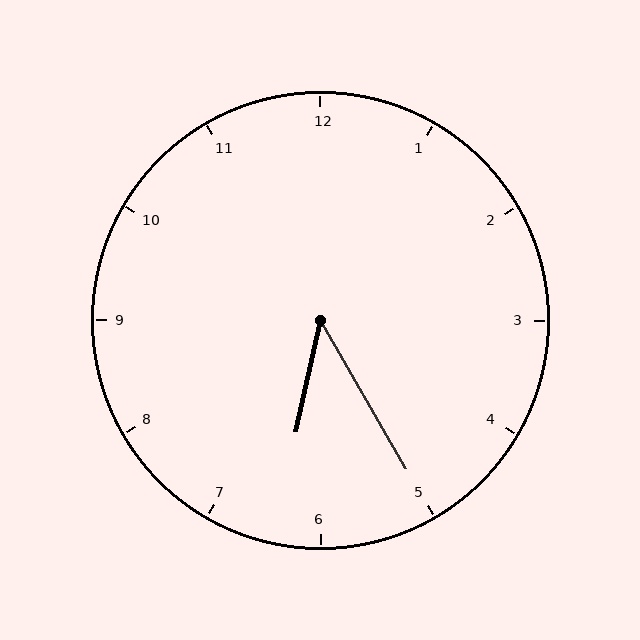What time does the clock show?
6:25.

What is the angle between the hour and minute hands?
Approximately 42 degrees.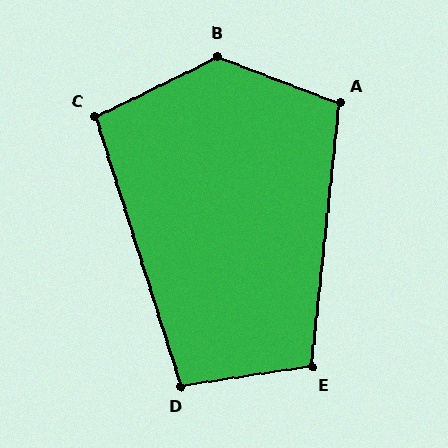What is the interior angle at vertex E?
Approximately 105 degrees (obtuse).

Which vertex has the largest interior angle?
B, at approximately 133 degrees.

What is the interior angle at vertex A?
Approximately 105 degrees (obtuse).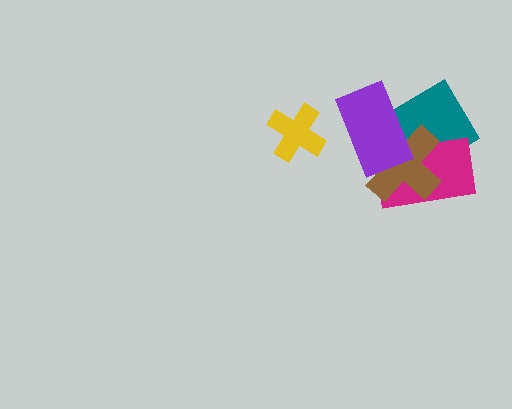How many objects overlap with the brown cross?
3 objects overlap with the brown cross.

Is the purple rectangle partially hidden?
No, no other shape covers it.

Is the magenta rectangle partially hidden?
Yes, it is partially covered by another shape.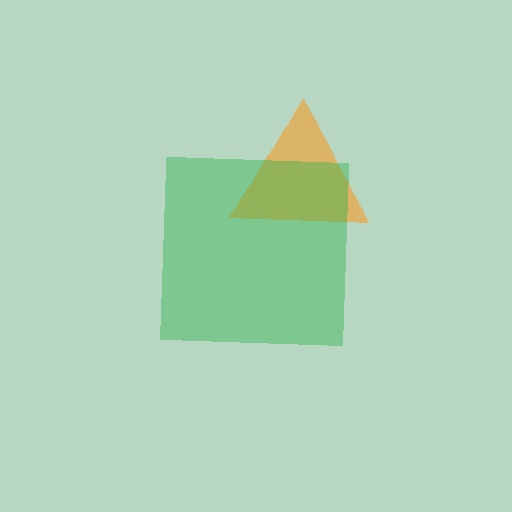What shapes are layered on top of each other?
The layered shapes are: an orange triangle, a green square.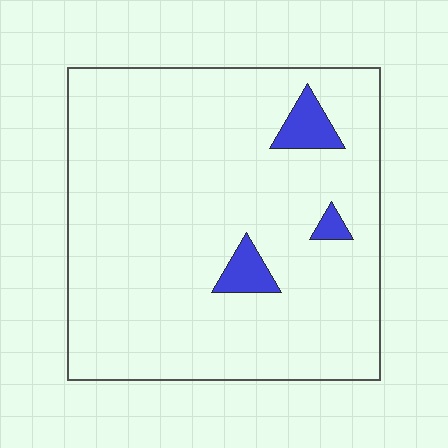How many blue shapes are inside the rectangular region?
3.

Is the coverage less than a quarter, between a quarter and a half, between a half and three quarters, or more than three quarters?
Less than a quarter.